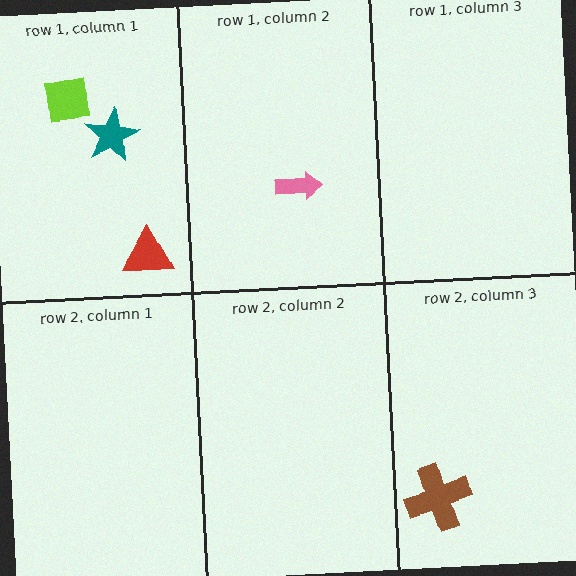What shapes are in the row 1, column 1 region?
The teal star, the red triangle, the lime square.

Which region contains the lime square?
The row 1, column 1 region.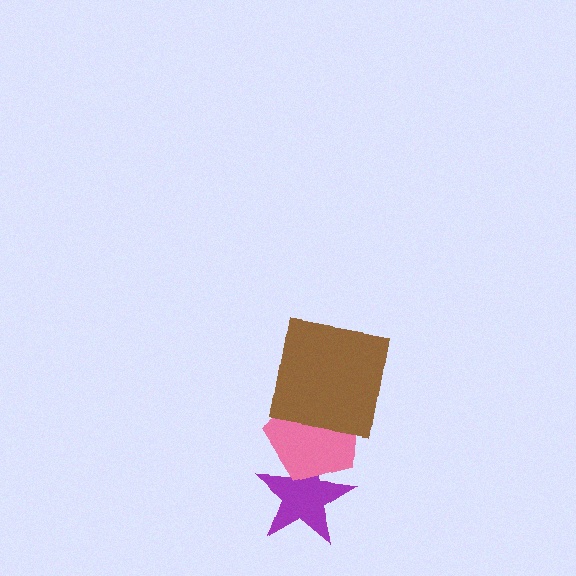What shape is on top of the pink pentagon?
The brown square is on top of the pink pentagon.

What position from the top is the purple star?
The purple star is 3rd from the top.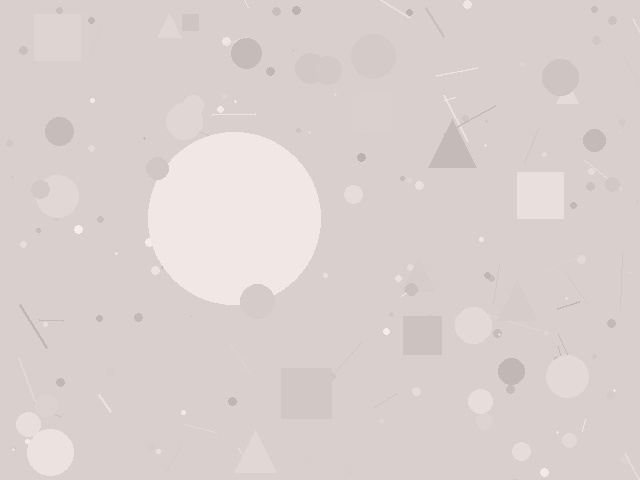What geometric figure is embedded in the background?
A circle is embedded in the background.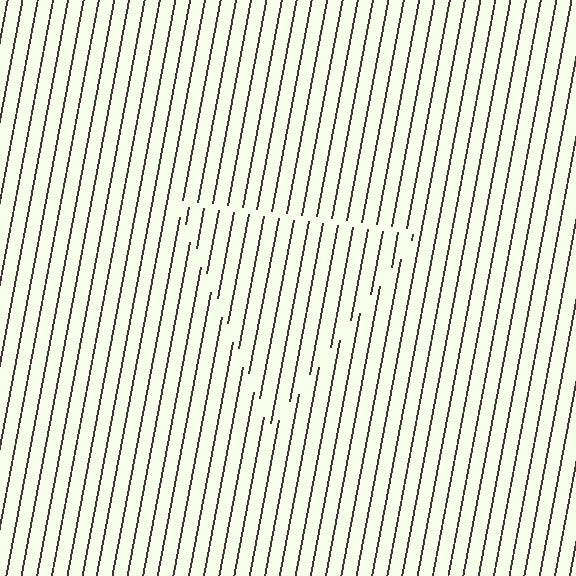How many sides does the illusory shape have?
3 sides — the line-ends trace a triangle.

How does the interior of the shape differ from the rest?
The interior of the shape contains the same grating, shifted by half a period — the contour is defined by the phase discontinuity where line-ends from the inner and outer gratings abut.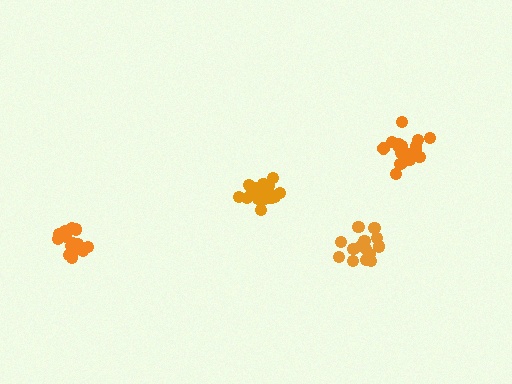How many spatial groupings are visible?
There are 4 spatial groupings.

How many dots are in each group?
Group 1: 15 dots, Group 2: 17 dots, Group 3: 19 dots, Group 4: 17 dots (68 total).